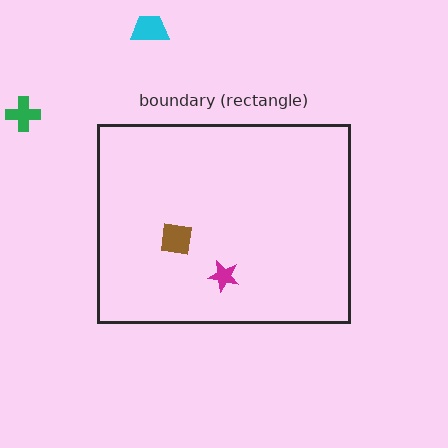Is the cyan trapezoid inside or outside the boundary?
Outside.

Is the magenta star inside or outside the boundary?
Inside.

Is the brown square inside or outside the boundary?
Inside.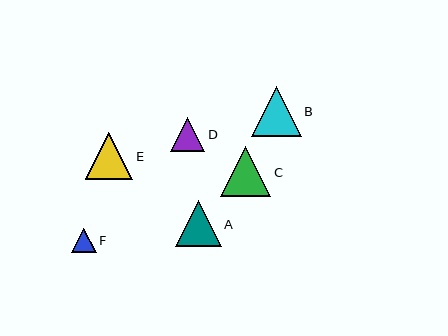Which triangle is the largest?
Triangle C is the largest with a size of approximately 50 pixels.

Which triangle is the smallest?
Triangle F is the smallest with a size of approximately 25 pixels.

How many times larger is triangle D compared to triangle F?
Triangle D is approximately 1.4 times the size of triangle F.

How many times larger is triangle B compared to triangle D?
Triangle B is approximately 1.5 times the size of triangle D.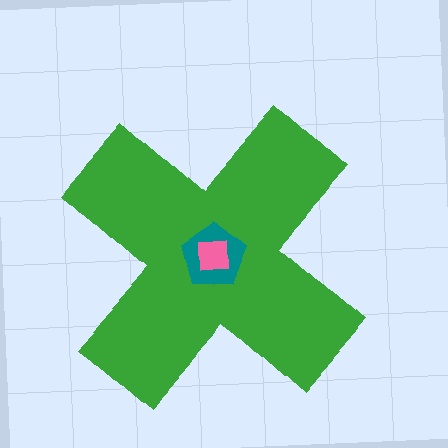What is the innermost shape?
The pink square.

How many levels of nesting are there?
3.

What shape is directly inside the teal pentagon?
The pink square.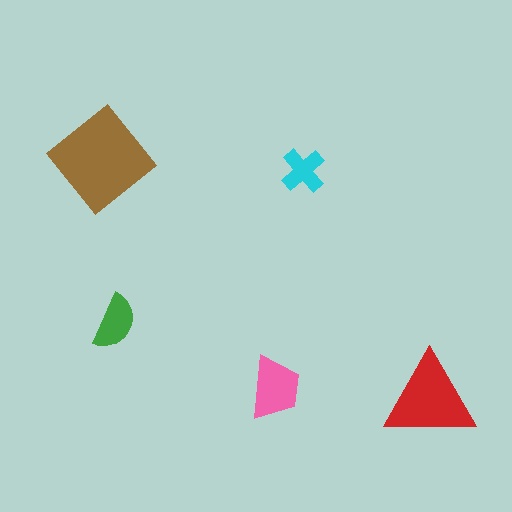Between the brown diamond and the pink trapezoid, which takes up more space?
The brown diamond.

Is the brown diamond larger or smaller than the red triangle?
Larger.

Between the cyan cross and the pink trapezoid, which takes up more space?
The pink trapezoid.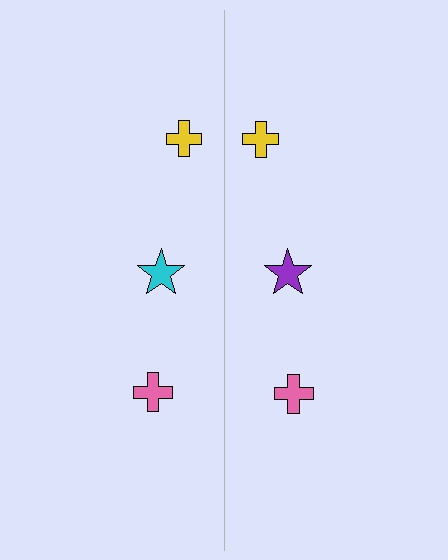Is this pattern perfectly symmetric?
No, the pattern is not perfectly symmetric. The purple star on the right side breaks the symmetry — its mirror counterpart is cyan.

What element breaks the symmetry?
The purple star on the right side breaks the symmetry — its mirror counterpart is cyan.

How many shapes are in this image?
There are 6 shapes in this image.